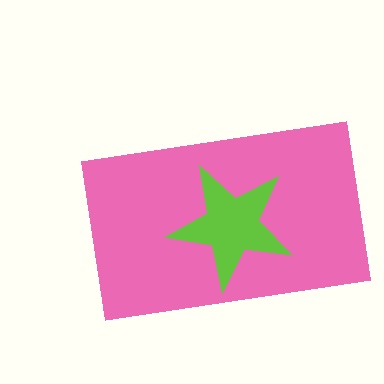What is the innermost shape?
The lime star.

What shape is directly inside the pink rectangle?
The lime star.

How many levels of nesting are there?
2.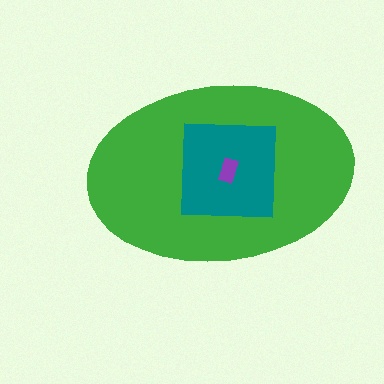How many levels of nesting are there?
3.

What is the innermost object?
The purple rectangle.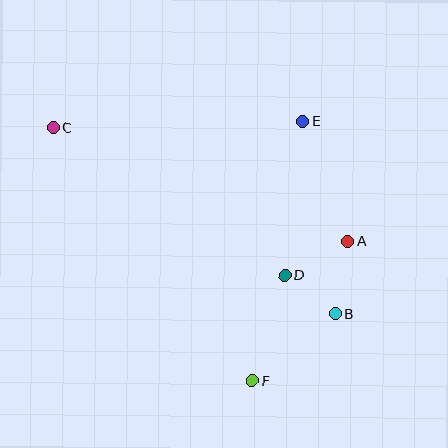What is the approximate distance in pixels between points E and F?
The distance between E and F is approximately 265 pixels.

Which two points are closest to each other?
Points B and D are closest to each other.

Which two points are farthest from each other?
Points B and C are farthest from each other.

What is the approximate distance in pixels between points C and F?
The distance between C and F is approximately 322 pixels.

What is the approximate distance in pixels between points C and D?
The distance between C and D is approximately 275 pixels.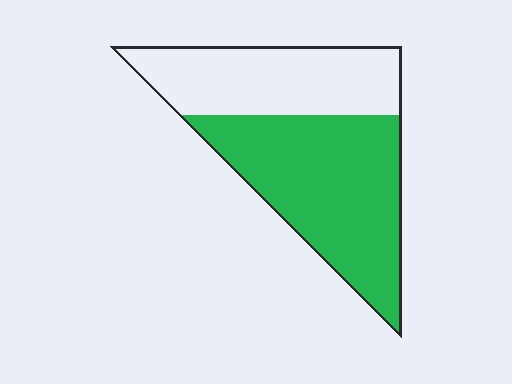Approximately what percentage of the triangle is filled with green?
Approximately 60%.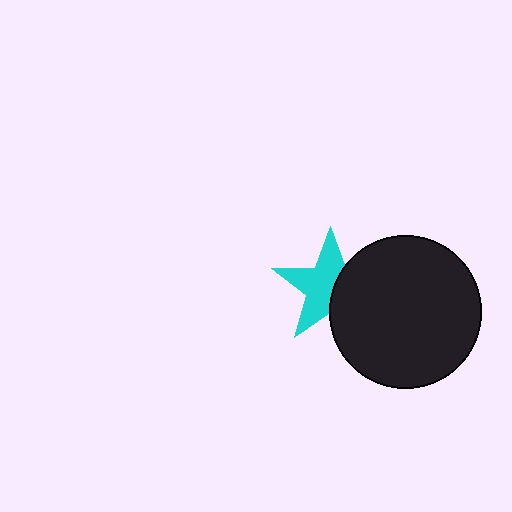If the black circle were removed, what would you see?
You would see the complete cyan star.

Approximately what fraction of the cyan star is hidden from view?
Roughly 40% of the cyan star is hidden behind the black circle.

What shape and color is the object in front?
The object in front is a black circle.